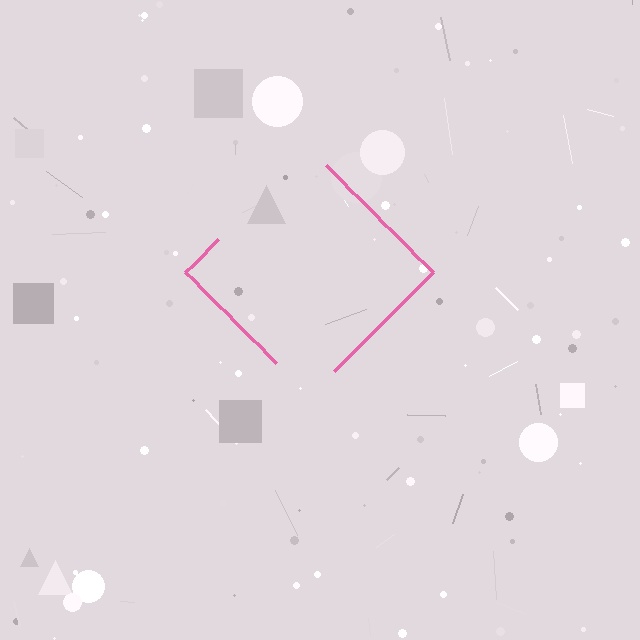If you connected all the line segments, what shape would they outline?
They would outline a diamond.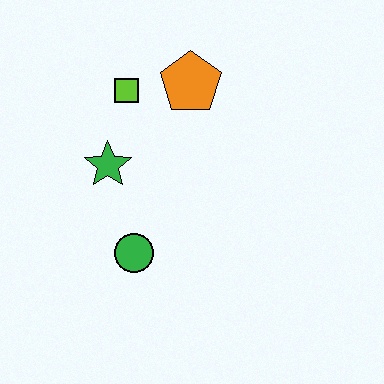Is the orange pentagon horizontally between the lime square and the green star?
No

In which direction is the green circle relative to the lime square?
The green circle is below the lime square.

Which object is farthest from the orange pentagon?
The green circle is farthest from the orange pentagon.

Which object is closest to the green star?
The lime square is closest to the green star.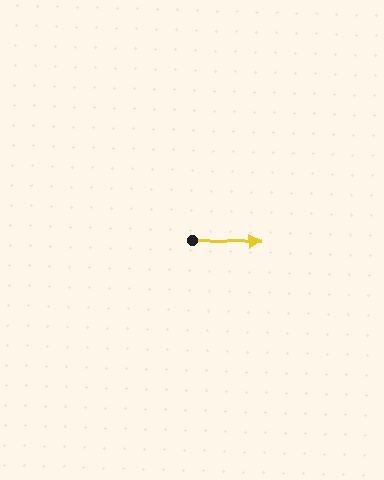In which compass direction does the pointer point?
East.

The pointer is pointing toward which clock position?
Roughly 3 o'clock.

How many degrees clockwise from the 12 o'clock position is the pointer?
Approximately 89 degrees.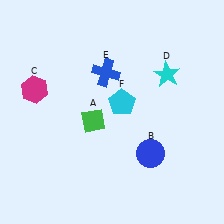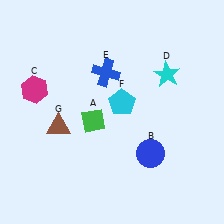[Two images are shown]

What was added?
A brown triangle (G) was added in Image 2.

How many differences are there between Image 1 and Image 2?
There is 1 difference between the two images.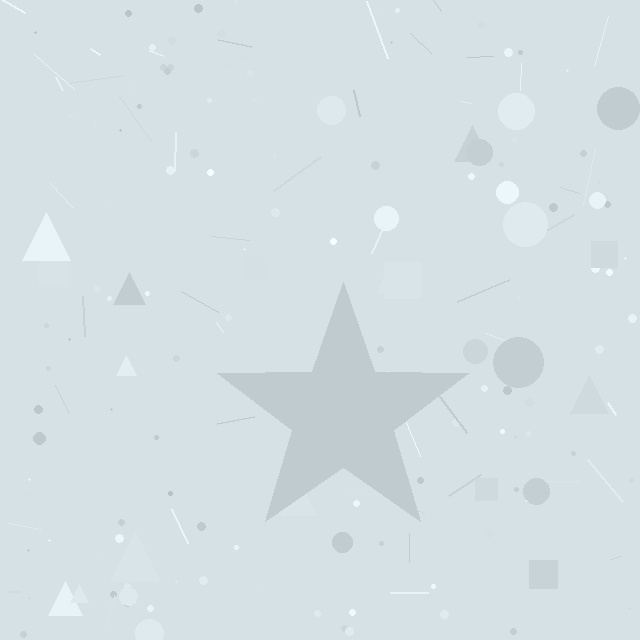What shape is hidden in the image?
A star is hidden in the image.